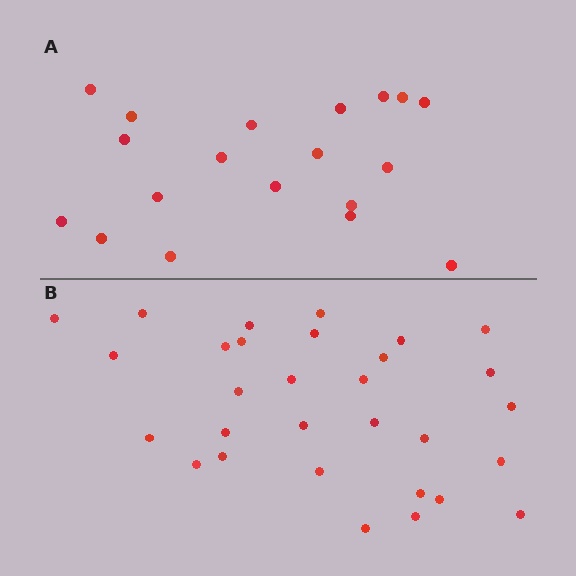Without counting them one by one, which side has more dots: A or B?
Region B (the bottom region) has more dots.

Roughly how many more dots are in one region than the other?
Region B has roughly 12 or so more dots than region A.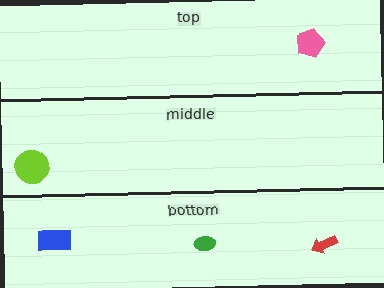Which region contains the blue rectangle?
The bottom region.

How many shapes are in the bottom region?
3.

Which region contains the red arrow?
The bottom region.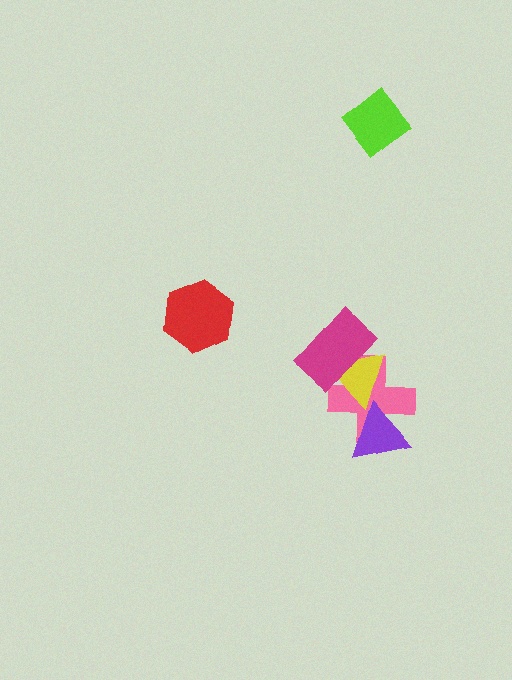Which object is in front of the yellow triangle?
The magenta rectangle is in front of the yellow triangle.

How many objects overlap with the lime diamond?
0 objects overlap with the lime diamond.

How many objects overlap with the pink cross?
3 objects overlap with the pink cross.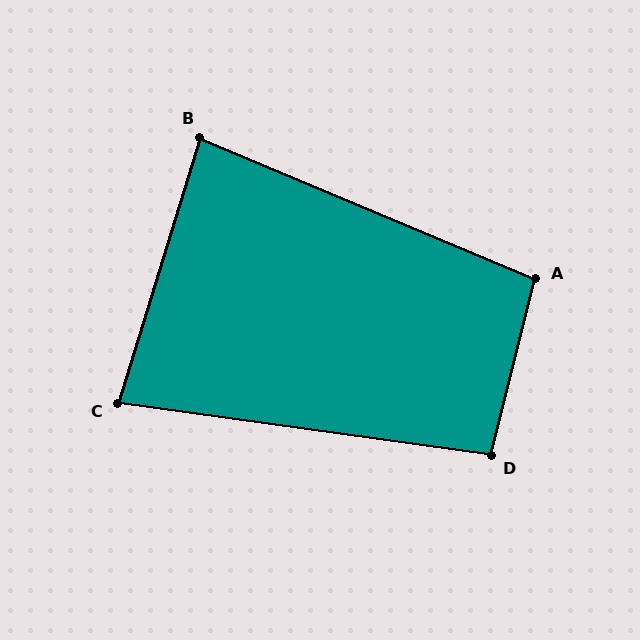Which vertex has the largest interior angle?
A, at approximately 99 degrees.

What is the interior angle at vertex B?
Approximately 84 degrees (acute).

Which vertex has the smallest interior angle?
C, at approximately 81 degrees.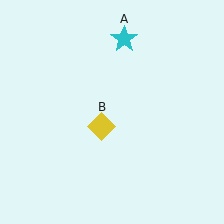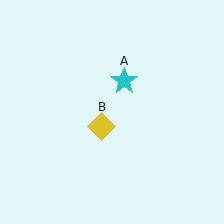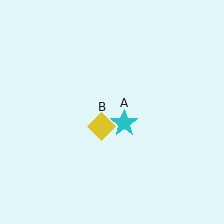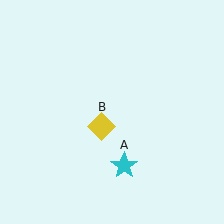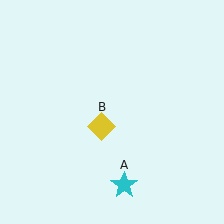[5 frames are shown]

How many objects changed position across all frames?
1 object changed position: cyan star (object A).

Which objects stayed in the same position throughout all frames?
Yellow diamond (object B) remained stationary.